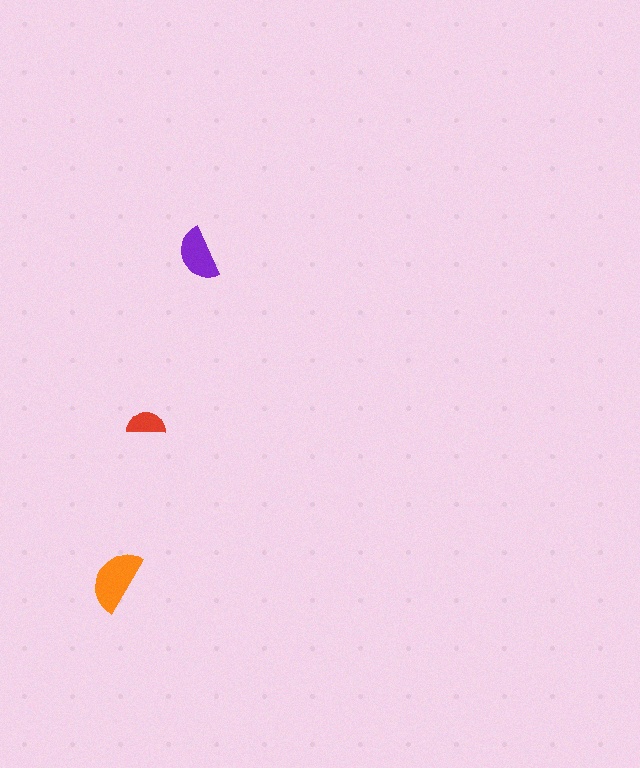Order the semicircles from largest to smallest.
the orange one, the purple one, the red one.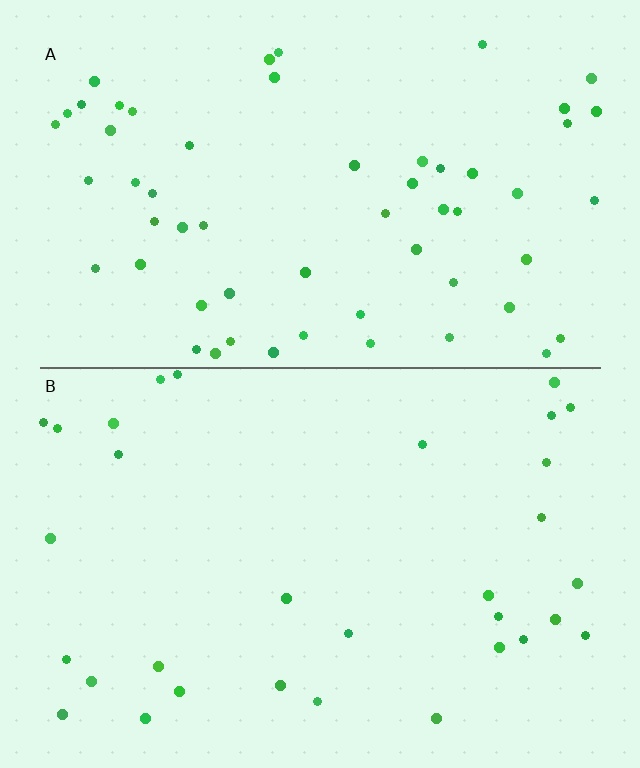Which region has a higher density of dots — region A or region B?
A (the top).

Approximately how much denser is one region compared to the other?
Approximately 1.8× — region A over region B.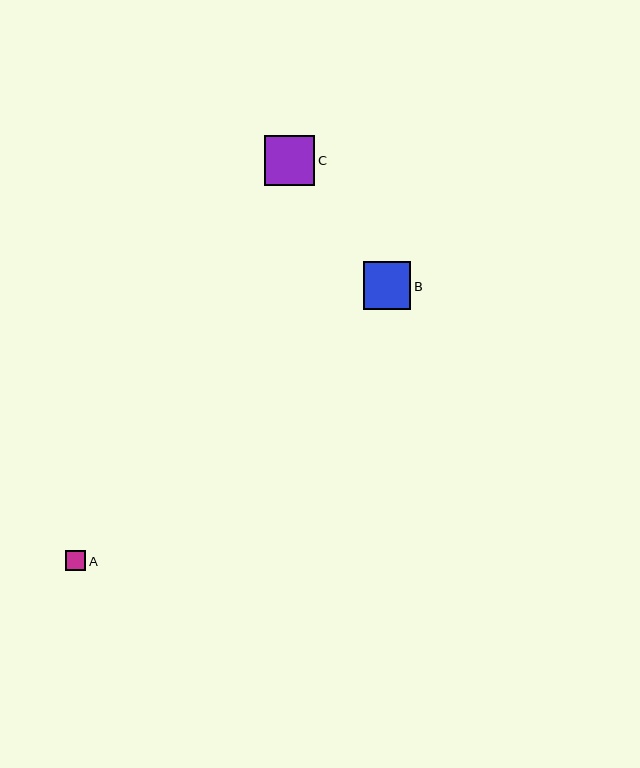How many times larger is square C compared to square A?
Square C is approximately 2.5 times the size of square A.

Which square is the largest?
Square C is the largest with a size of approximately 50 pixels.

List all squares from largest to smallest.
From largest to smallest: C, B, A.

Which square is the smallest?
Square A is the smallest with a size of approximately 20 pixels.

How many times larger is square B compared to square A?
Square B is approximately 2.4 times the size of square A.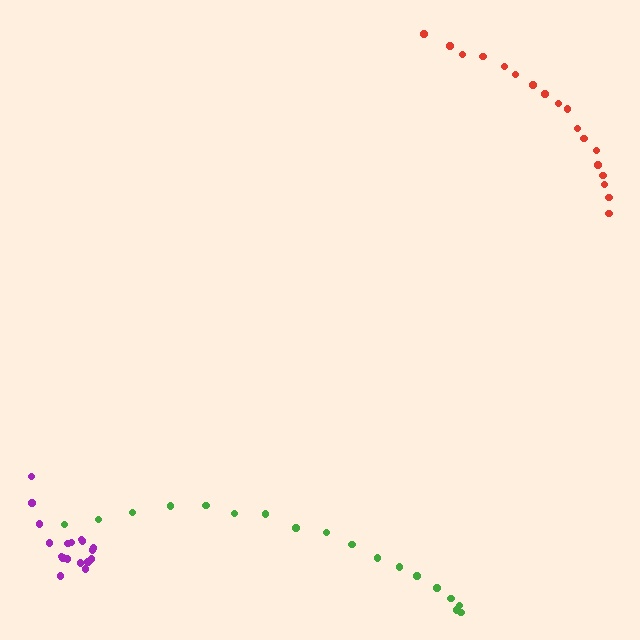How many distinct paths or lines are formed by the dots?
There are 3 distinct paths.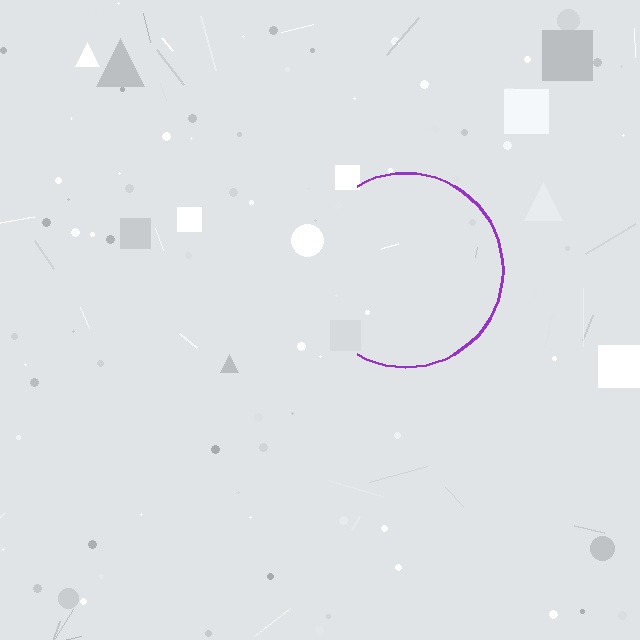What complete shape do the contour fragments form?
The contour fragments form a circle.